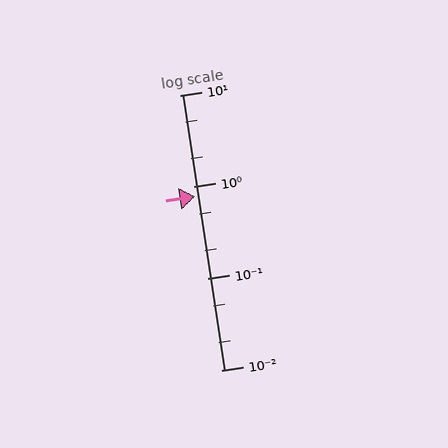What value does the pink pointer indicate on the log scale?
The pointer indicates approximately 0.78.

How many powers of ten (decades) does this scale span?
The scale spans 3 decades, from 0.01 to 10.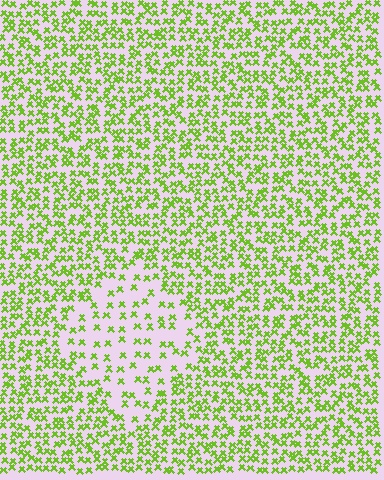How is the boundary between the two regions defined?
The boundary is defined by a change in element density (approximately 2.3x ratio). All elements are the same color, size, and shape.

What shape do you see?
I see a diamond.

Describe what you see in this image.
The image contains small lime elements arranged at two different densities. A diamond-shaped region is visible where the elements are less densely packed than the surrounding area.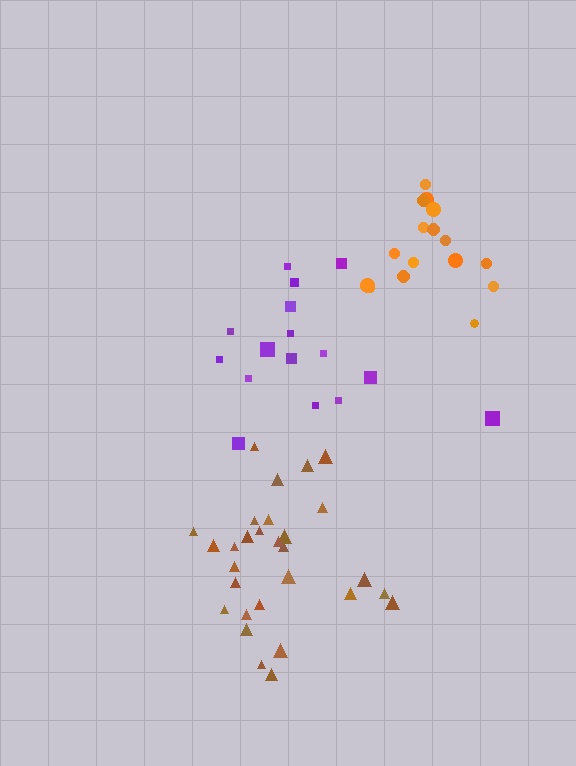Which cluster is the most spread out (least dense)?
Purple.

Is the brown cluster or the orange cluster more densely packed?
Orange.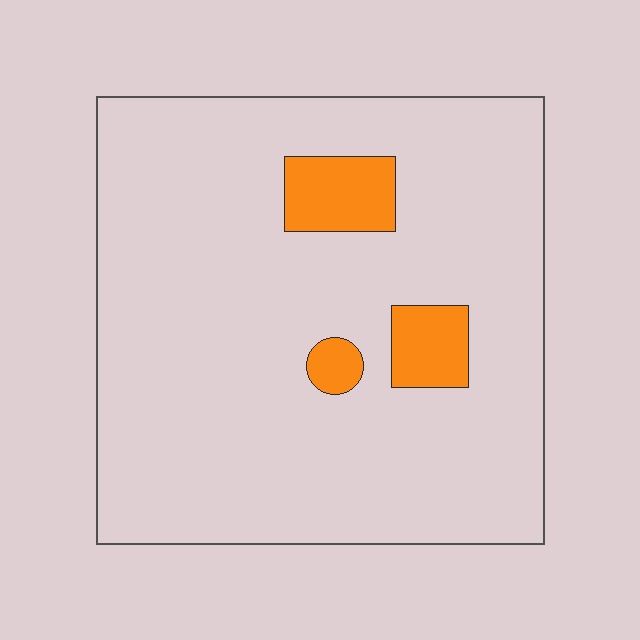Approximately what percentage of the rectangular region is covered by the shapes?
Approximately 10%.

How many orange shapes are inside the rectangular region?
3.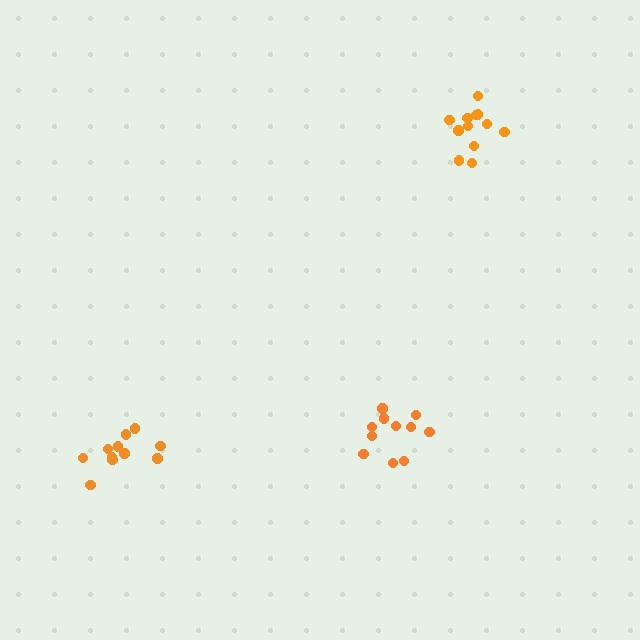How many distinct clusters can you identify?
There are 3 distinct clusters.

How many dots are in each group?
Group 1: 12 dots, Group 2: 11 dots, Group 3: 11 dots (34 total).